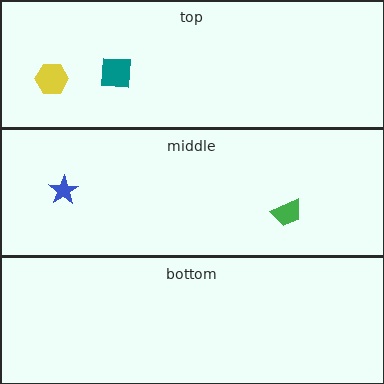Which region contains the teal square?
The top region.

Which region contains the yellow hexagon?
The top region.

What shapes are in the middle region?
The green trapezoid, the blue star.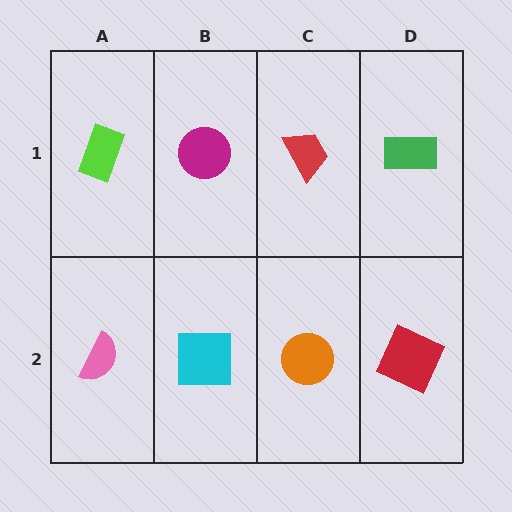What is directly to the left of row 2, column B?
A pink semicircle.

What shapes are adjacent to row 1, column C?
An orange circle (row 2, column C), a magenta circle (row 1, column B), a green rectangle (row 1, column D).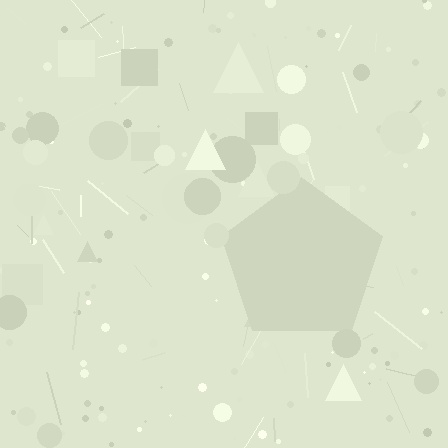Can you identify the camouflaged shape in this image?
The camouflaged shape is a pentagon.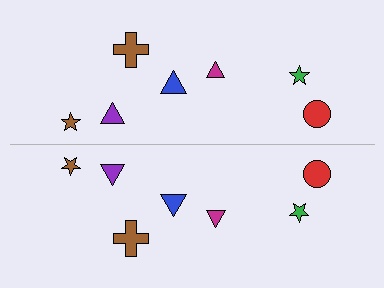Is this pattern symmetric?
Yes, this pattern has bilateral (reflection) symmetry.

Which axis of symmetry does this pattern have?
The pattern has a horizontal axis of symmetry running through the center of the image.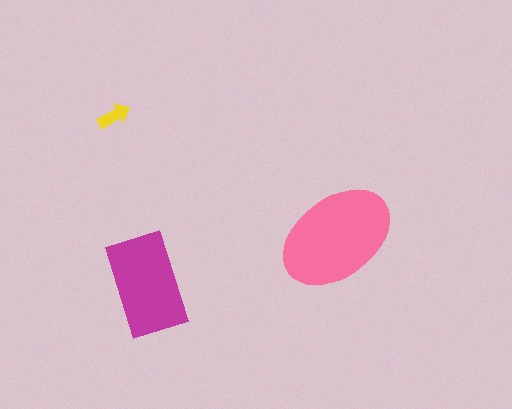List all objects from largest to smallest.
The pink ellipse, the magenta rectangle, the yellow arrow.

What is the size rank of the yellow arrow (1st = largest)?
3rd.